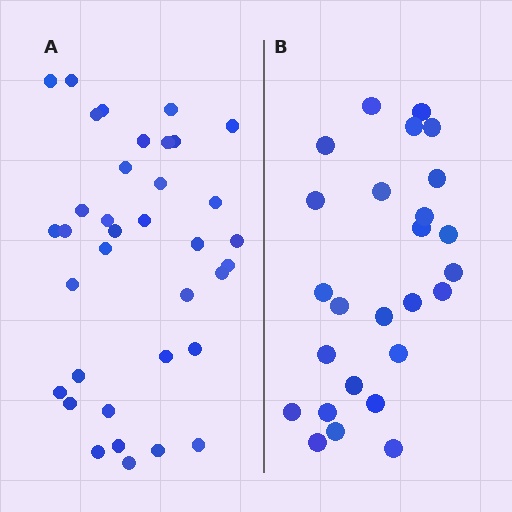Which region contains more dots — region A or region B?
Region A (the left region) has more dots.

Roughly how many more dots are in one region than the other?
Region A has roughly 10 or so more dots than region B.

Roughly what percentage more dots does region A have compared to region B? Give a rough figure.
About 40% more.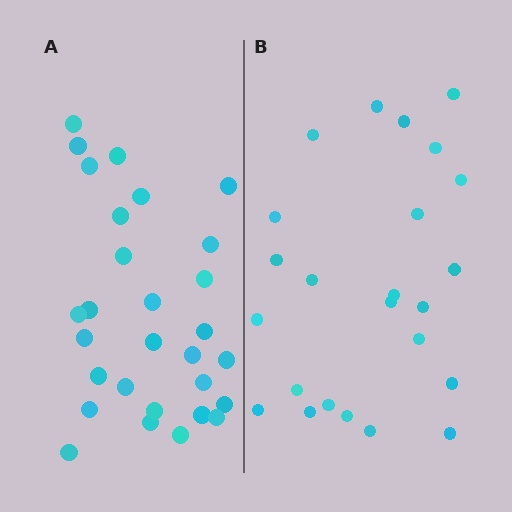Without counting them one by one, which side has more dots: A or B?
Region A (the left region) has more dots.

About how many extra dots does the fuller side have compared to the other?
Region A has about 5 more dots than region B.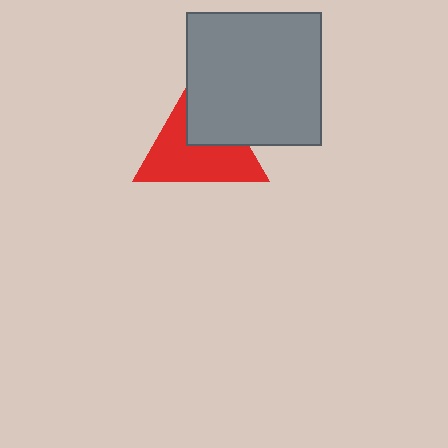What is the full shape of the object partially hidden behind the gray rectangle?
The partially hidden object is a red triangle.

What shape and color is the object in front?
The object in front is a gray rectangle.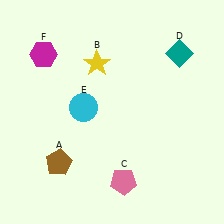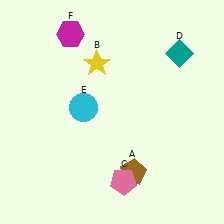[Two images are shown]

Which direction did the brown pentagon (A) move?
The brown pentagon (A) moved right.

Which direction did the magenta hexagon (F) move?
The magenta hexagon (F) moved right.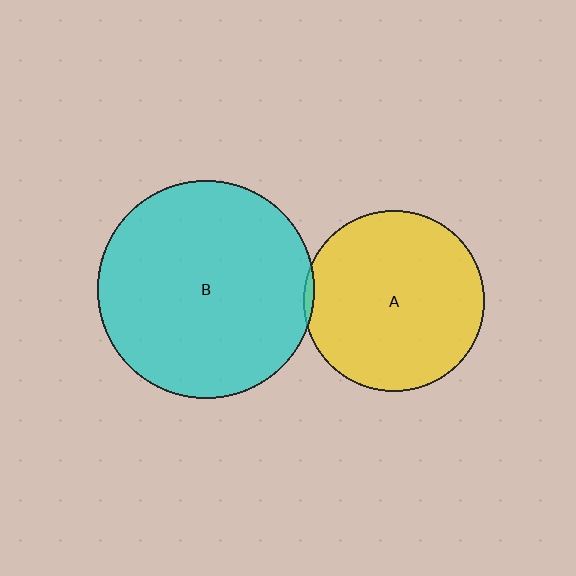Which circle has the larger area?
Circle B (cyan).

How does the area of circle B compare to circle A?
Approximately 1.4 times.